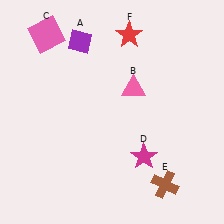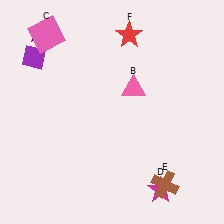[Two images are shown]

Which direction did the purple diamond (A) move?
The purple diamond (A) moved left.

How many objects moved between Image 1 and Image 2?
2 objects moved between the two images.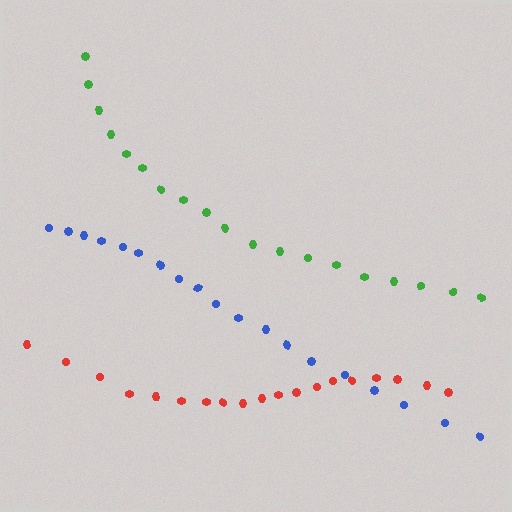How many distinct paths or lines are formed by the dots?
There are 3 distinct paths.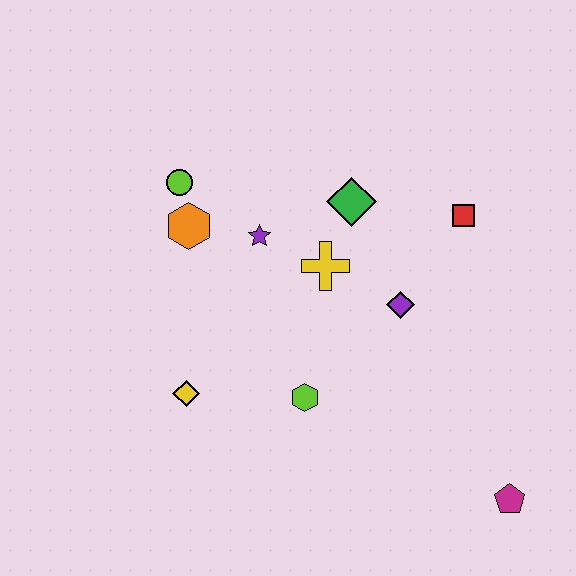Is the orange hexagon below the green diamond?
Yes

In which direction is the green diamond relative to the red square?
The green diamond is to the left of the red square.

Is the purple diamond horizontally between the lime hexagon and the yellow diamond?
No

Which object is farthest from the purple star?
The magenta pentagon is farthest from the purple star.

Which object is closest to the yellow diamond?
The lime hexagon is closest to the yellow diamond.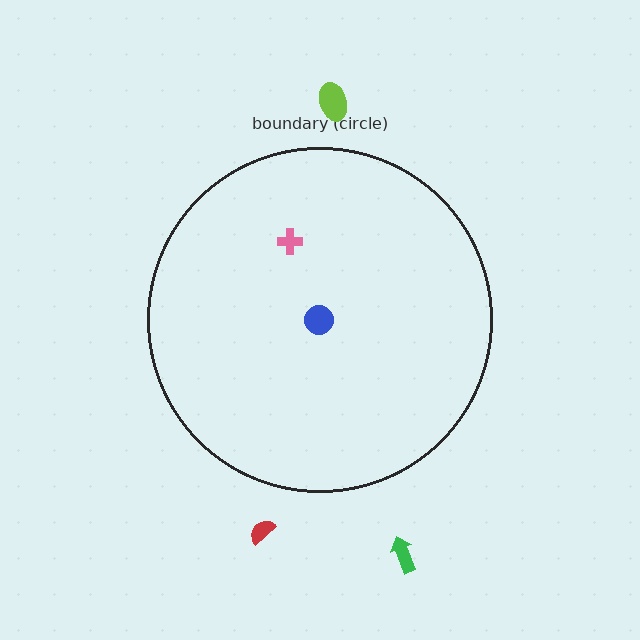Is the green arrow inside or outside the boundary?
Outside.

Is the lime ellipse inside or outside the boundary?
Outside.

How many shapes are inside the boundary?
2 inside, 3 outside.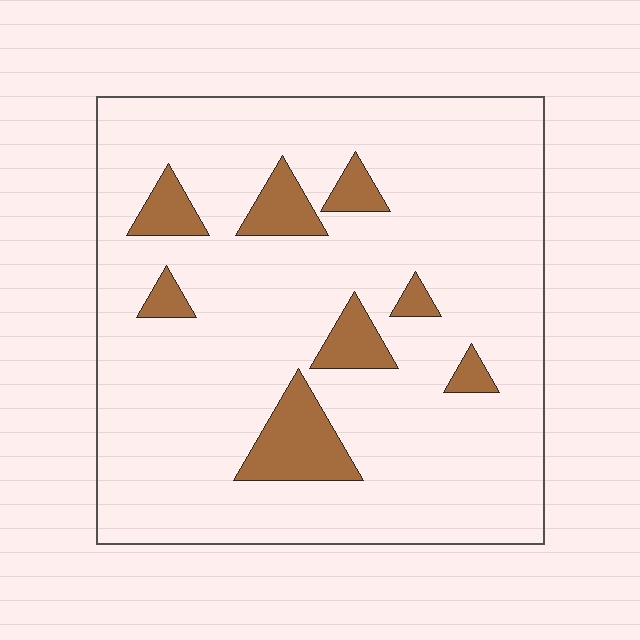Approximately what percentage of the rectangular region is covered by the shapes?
Approximately 10%.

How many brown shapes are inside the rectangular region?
8.